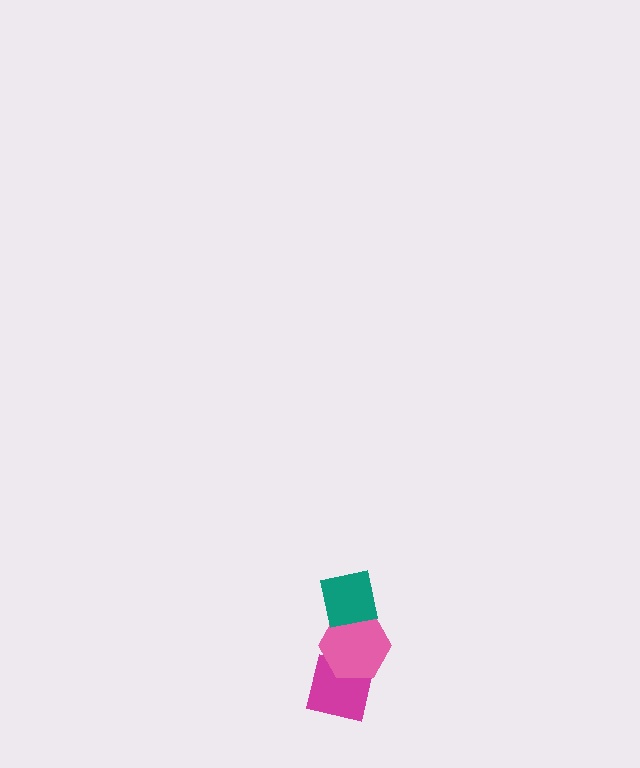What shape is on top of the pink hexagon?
The teal square is on top of the pink hexagon.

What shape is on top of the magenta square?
The pink hexagon is on top of the magenta square.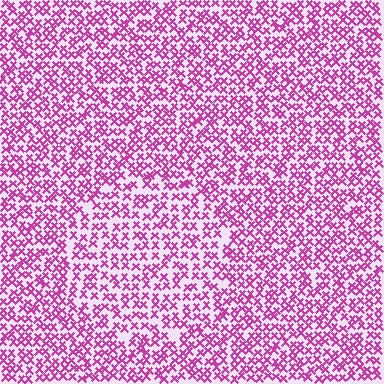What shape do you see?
I see a circle.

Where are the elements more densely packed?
The elements are more densely packed outside the circle boundary.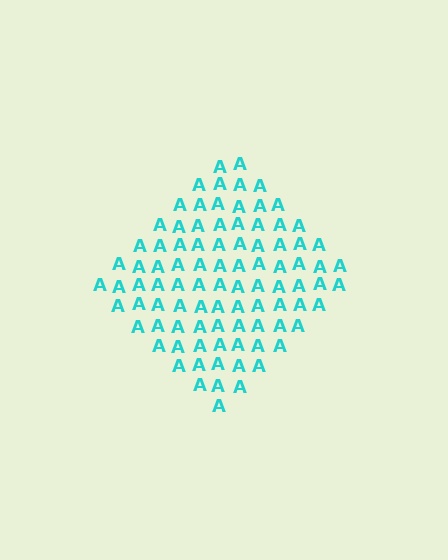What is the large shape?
The large shape is a diamond.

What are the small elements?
The small elements are letter A's.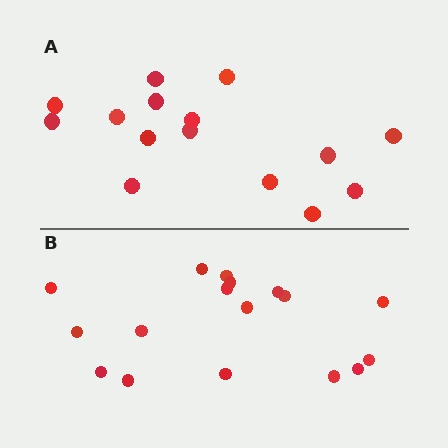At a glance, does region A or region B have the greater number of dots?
Region B (the bottom region) has more dots.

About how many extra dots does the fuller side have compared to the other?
Region B has just a few more — roughly 2 or 3 more dots than region A.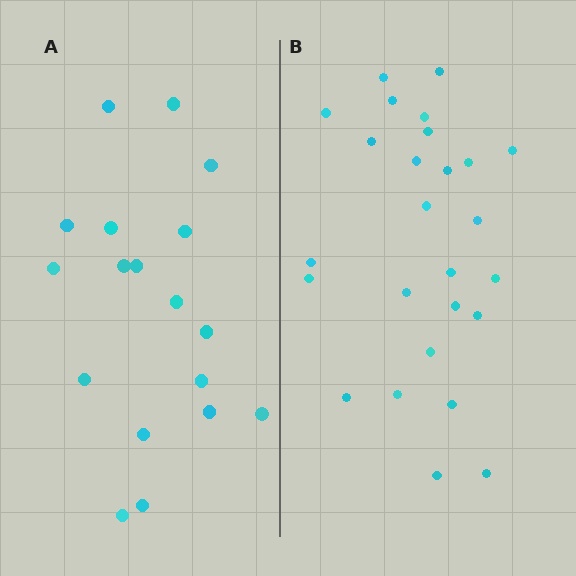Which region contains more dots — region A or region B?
Region B (the right region) has more dots.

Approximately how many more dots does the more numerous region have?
Region B has roughly 8 or so more dots than region A.